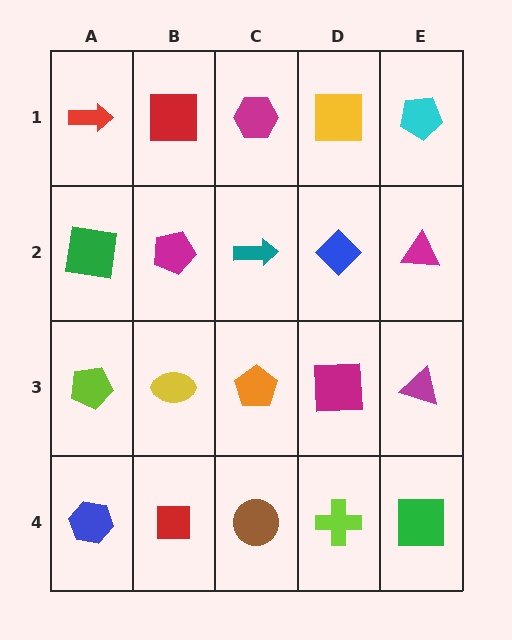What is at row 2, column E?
A magenta triangle.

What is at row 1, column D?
A yellow square.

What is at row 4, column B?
A red square.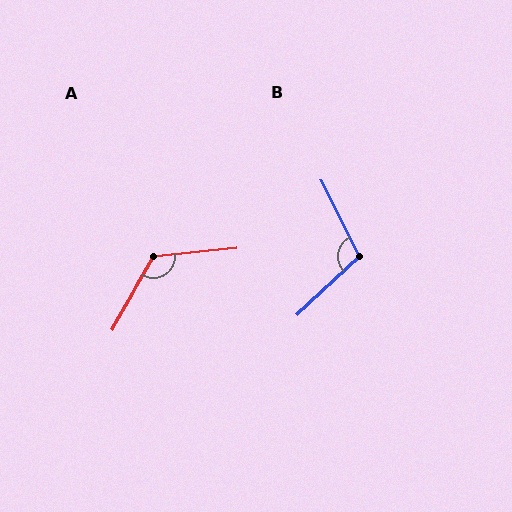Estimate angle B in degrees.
Approximately 106 degrees.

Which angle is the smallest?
B, at approximately 106 degrees.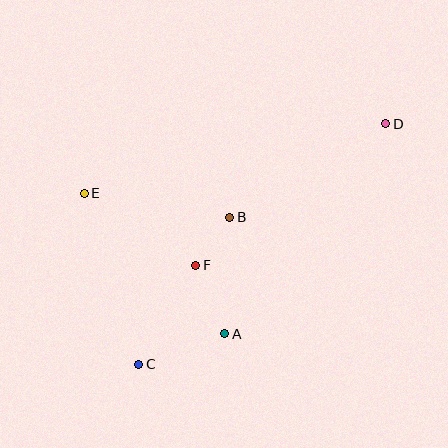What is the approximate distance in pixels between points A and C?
The distance between A and C is approximately 91 pixels.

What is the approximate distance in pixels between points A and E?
The distance between A and E is approximately 199 pixels.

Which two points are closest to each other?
Points B and F are closest to each other.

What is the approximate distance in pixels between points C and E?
The distance between C and E is approximately 180 pixels.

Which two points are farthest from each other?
Points C and D are farthest from each other.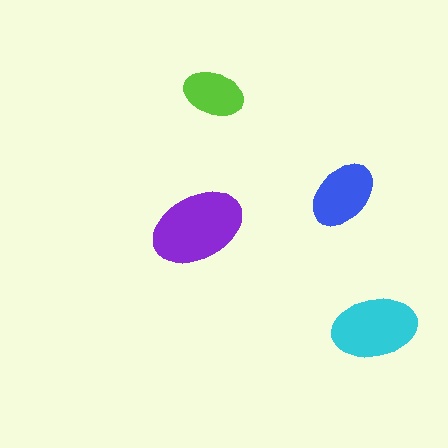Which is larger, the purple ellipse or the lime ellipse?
The purple one.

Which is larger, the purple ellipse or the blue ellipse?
The purple one.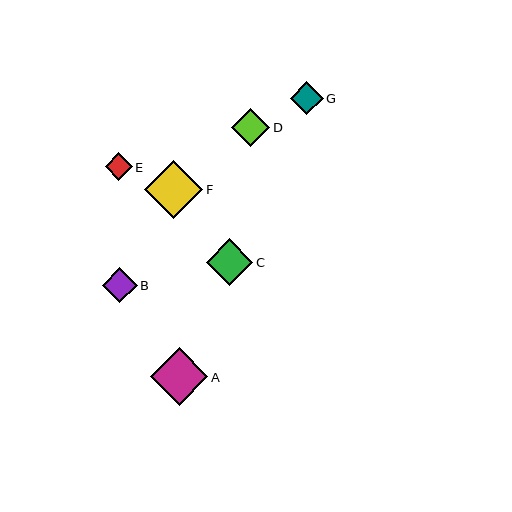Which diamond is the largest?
Diamond F is the largest with a size of approximately 58 pixels.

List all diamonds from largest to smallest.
From largest to smallest: F, A, C, D, B, G, E.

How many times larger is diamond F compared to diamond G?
Diamond F is approximately 1.8 times the size of diamond G.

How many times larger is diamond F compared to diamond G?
Diamond F is approximately 1.8 times the size of diamond G.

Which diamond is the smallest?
Diamond E is the smallest with a size of approximately 27 pixels.